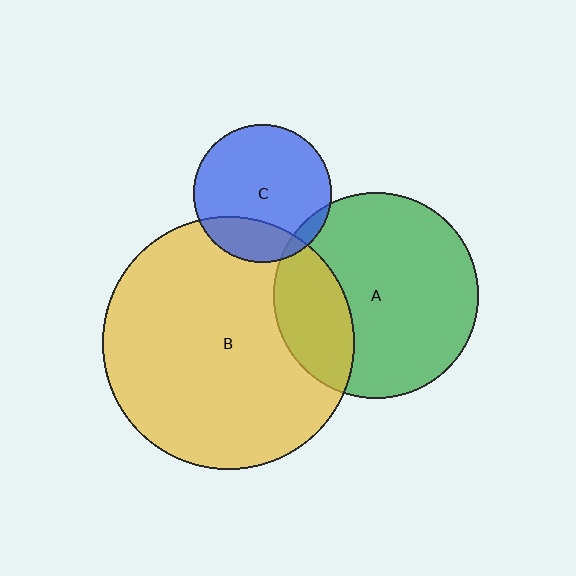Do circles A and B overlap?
Yes.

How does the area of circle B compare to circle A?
Approximately 1.5 times.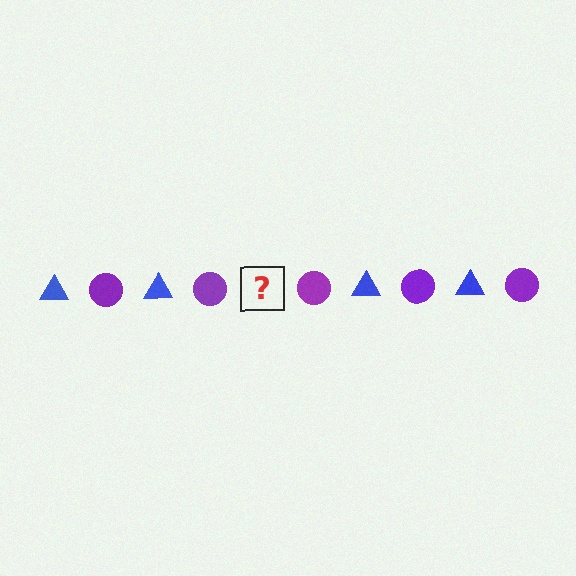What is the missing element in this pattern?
The missing element is a blue triangle.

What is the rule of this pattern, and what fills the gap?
The rule is that the pattern alternates between blue triangle and purple circle. The gap should be filled with a blue triangle.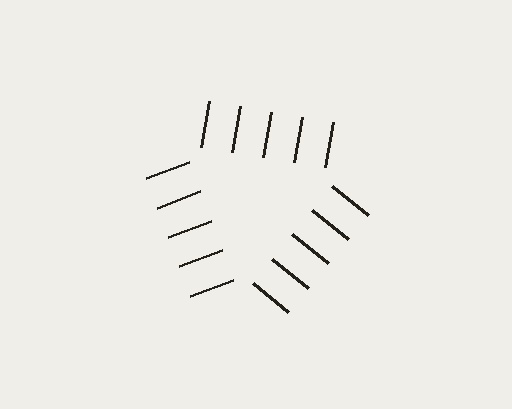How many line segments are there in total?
15 — 5 along each of the 3 edges.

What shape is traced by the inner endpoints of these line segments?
An illusory triangle — the line segments terminate on its edges but no continuous stroke is drawn.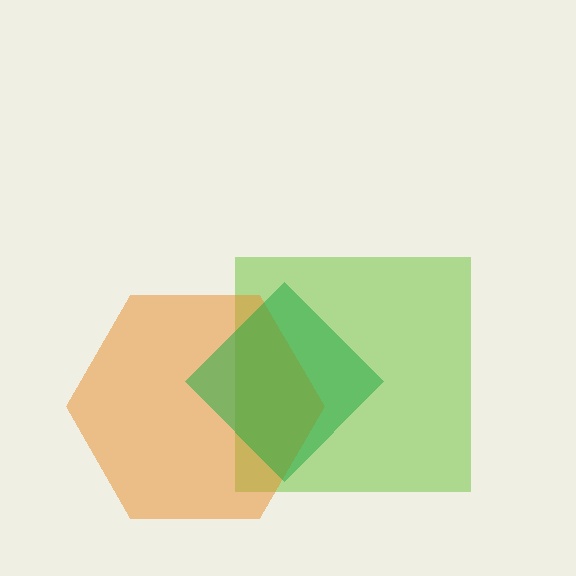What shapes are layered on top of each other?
The layered shapes are: a lime square, an orange hexagon, a green diamond.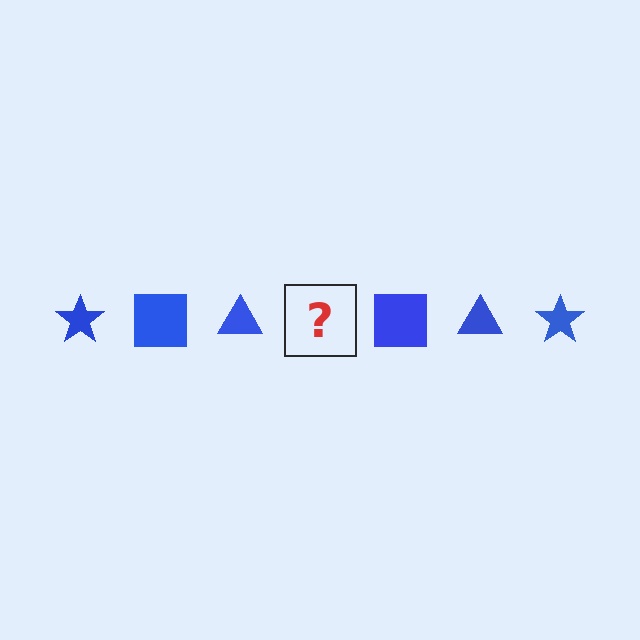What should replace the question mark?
The question mark should be replaced with a blue star.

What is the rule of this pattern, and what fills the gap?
The rule is that the pattern cycles through star, square, triangle shapes in blue. The gap should be filled with a blue star.